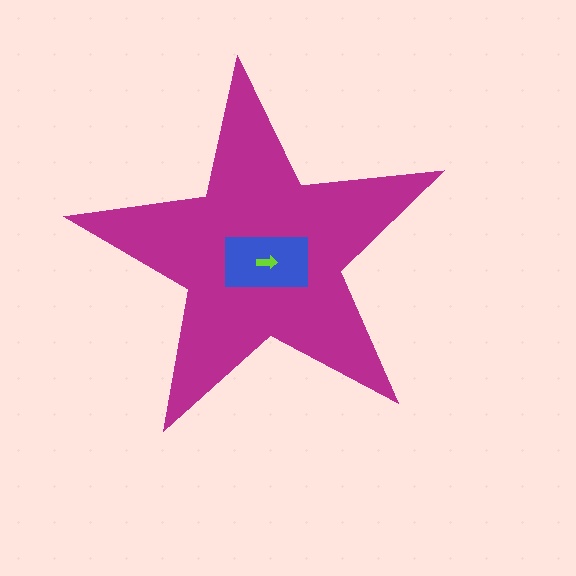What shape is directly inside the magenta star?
The blue rectangle.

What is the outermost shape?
The magenta star.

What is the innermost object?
The lime arrow.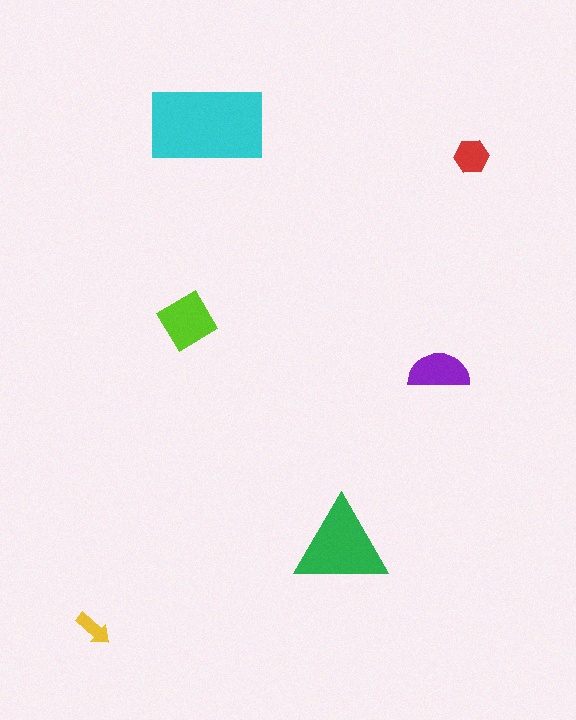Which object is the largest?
The cyan rectangle.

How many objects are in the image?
There are 6 objects in the image.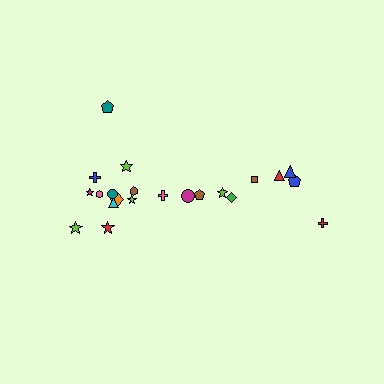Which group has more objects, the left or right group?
The left group.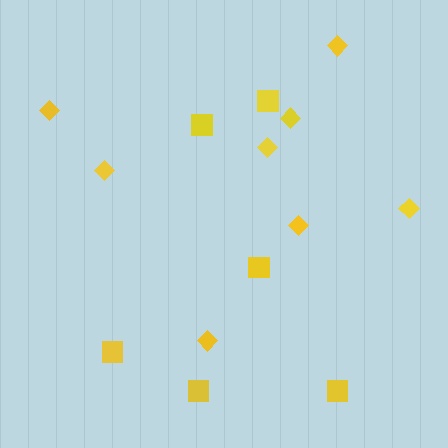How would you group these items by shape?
There are 2 groups: one group of diamonds (8) and one group of squares (6).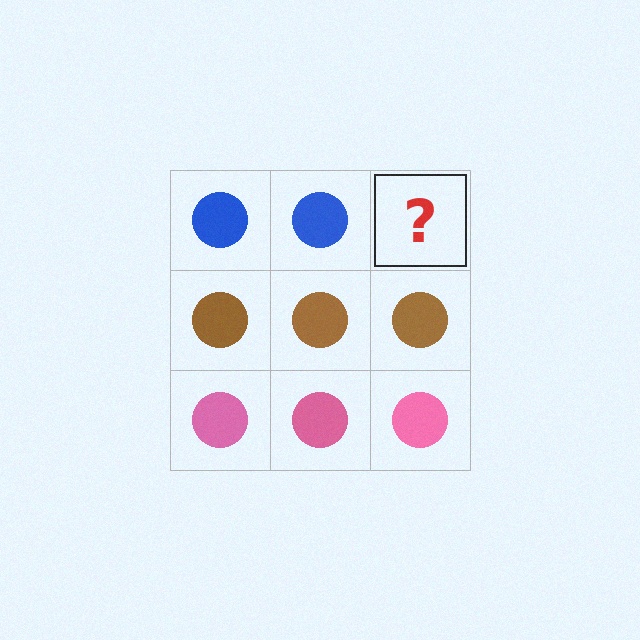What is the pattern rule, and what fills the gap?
The rule is that each row has a consistent color. The gap should be filled with a blue circle.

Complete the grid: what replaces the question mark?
The question mark should be replaced with a blue circle.